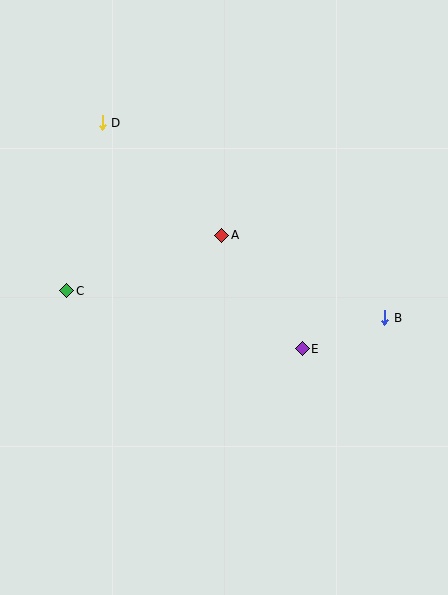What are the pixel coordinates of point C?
Point C is at (67, 291).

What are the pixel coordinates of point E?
Point E is at (302, 349).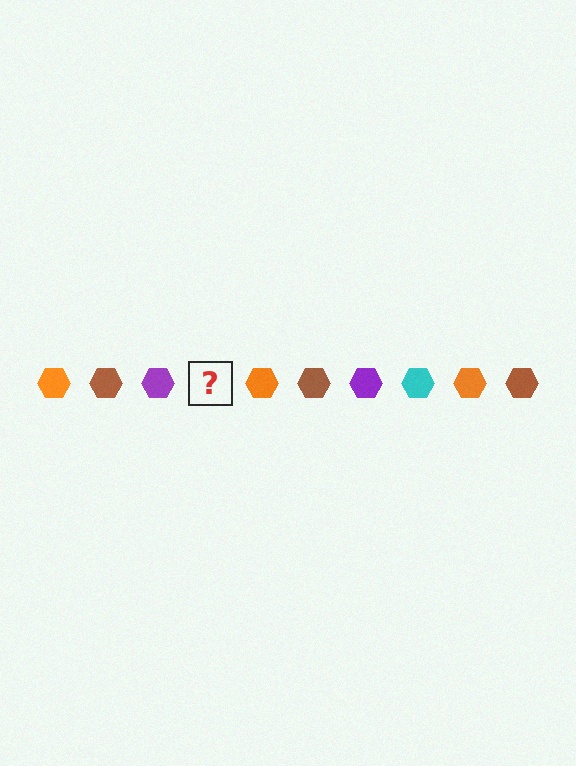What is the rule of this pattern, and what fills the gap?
The rule is that the pattern cycles through orange, brown, purple, cyan hexagons. The gap should be filled with a cyan hexagon.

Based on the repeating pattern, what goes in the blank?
The blank should be a cyan hexagon.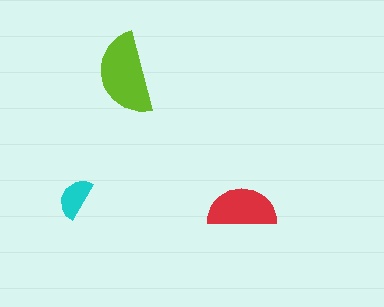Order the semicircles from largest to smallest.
the lime one, the red one, the cyan one.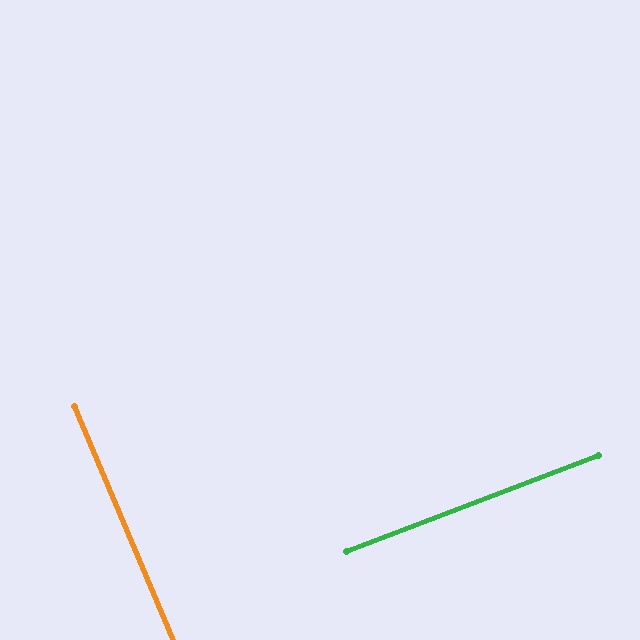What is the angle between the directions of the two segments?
Approximately 88 degrees.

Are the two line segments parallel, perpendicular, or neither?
Perpendicular — they meet at approximately 88°.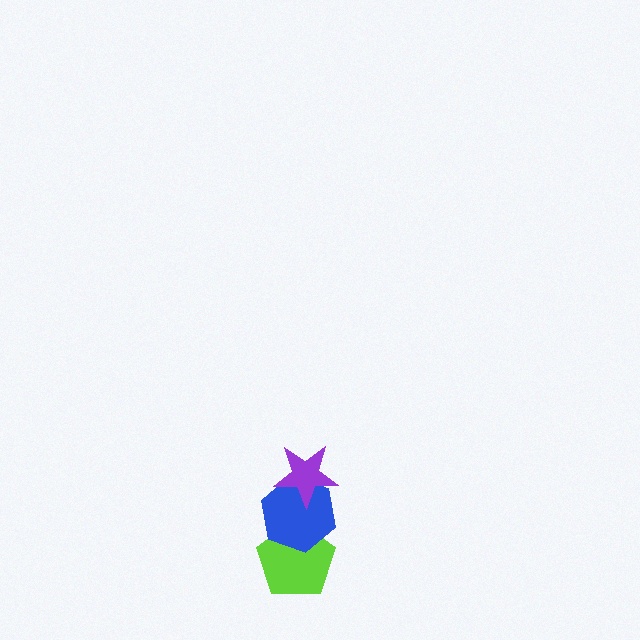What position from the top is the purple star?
The purple star is 1st from the top.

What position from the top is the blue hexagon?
The blue hexagon is 2nd from the top.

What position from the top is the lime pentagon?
The lime pentagon is 3rd from the top.